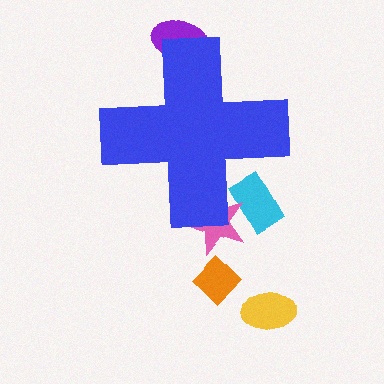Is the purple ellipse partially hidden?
Yes, the purple ellipse is partially hidden behind the blue cross.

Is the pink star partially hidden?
Yes, the pink star is partially hidden behind the blue cross.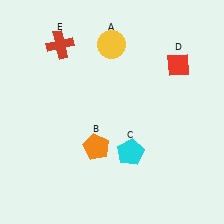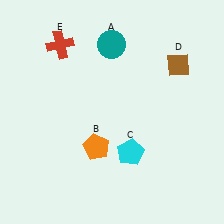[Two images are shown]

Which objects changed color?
A changed from yellow to teal. D changed from red to brown.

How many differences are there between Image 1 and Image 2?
There are 2 differences between the two images.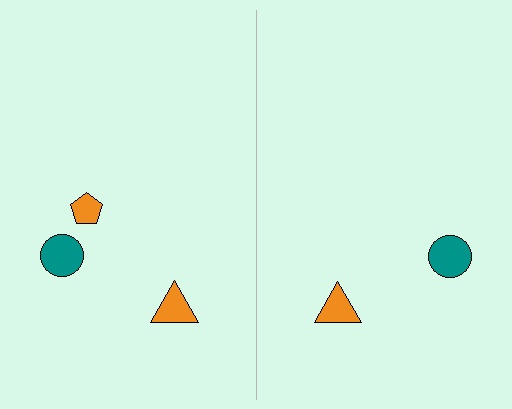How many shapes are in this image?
There are 5 shapes in this image.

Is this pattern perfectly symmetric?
No, the pattern is not perfectly symmetric. A orange pentagon is missing from the right side.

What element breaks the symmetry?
A orange pentagon is missing from the right side.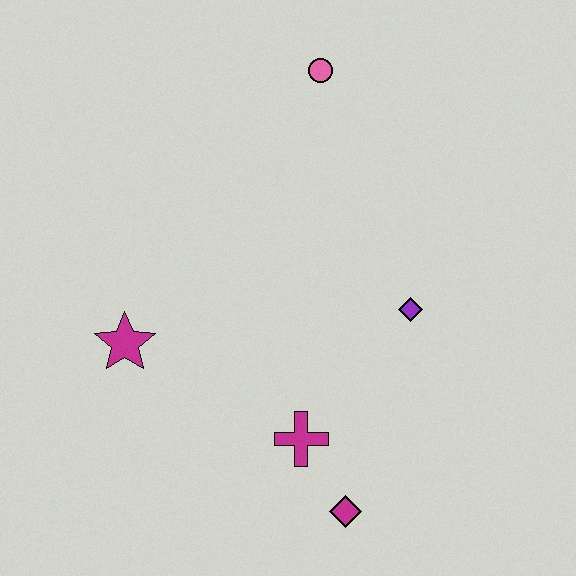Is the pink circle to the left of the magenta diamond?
Yes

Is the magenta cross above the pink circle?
No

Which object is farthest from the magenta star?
The pink circle is farthest from the magenta star.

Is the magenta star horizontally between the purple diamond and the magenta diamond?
No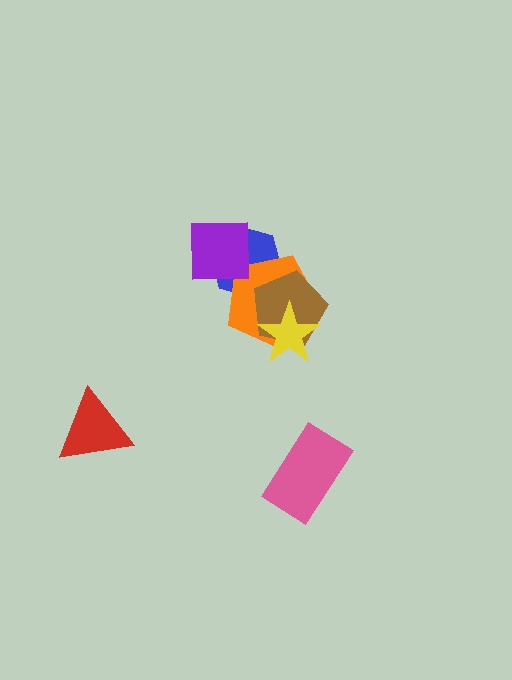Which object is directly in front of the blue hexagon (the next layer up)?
The orange pentagon is directly in front of the blue hexagon.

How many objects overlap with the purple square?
1 object overlaps with the purple square.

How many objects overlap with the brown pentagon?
3 objects overlap with the brown pentagon.